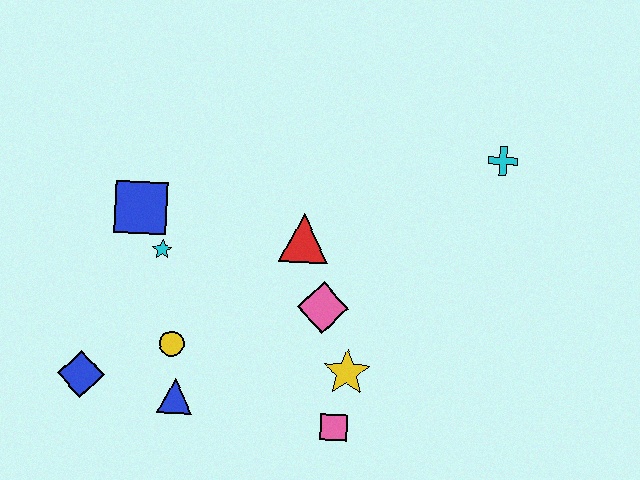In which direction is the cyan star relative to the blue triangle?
The cyan star is above the blue triangle.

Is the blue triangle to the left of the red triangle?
Yes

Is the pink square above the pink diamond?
No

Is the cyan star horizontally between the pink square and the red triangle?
No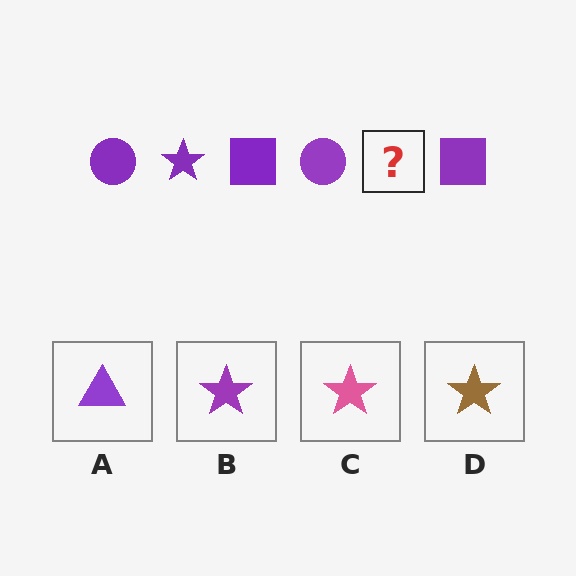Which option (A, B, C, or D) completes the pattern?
B.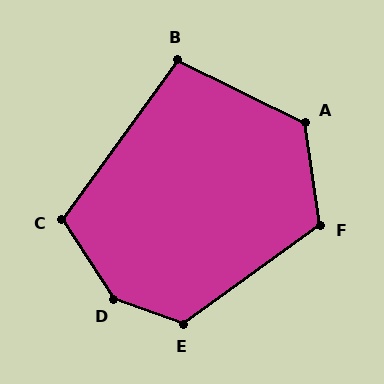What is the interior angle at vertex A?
Approximately 125 degrees (obtuse).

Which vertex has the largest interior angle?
D, at approximately 143 degrees.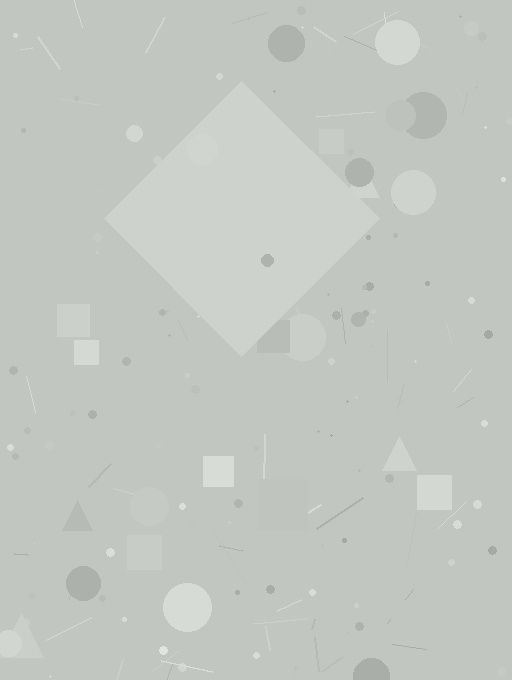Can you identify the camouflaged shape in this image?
The camouflaged shape is a diamond.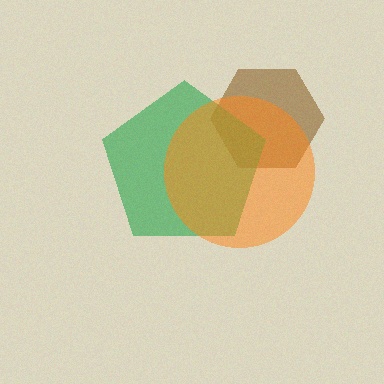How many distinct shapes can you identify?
There are 3 distinct shapes: a brown hexagon, a green pentagon, an orange circle.